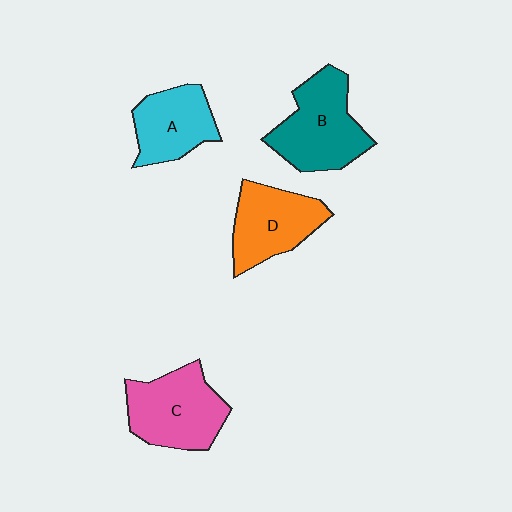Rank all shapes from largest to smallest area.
From largest to smallest: B (teal), C (pink), D (orange), A (cyan).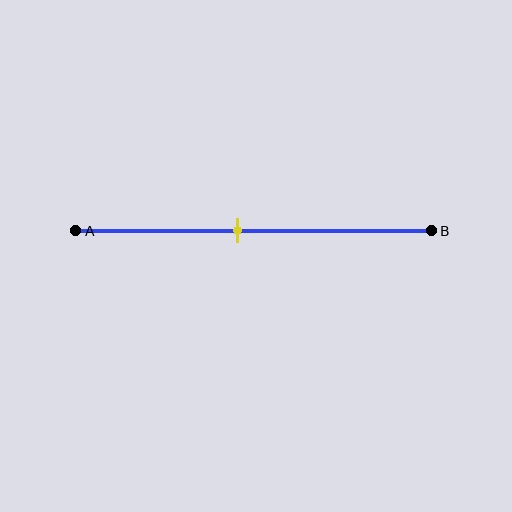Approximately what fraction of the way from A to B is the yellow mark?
The yellow mark is approximately 45% of the way from A to B.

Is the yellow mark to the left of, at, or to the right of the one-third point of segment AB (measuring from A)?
The yellow mark is to the right of the one-third point of segment AB.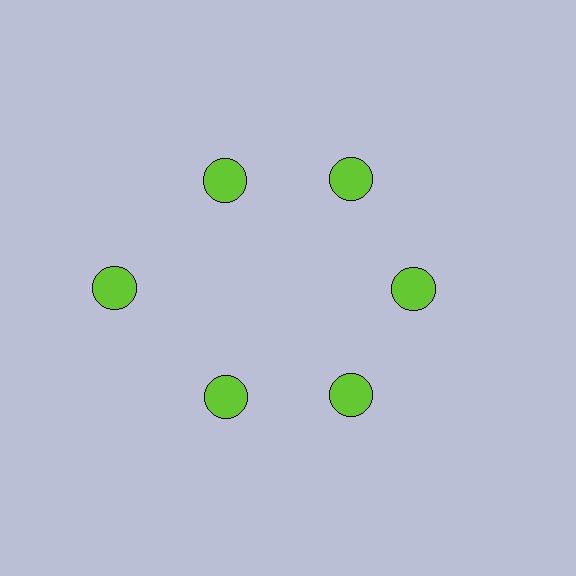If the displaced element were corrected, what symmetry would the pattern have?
It would have 6-fold rotational symmetry — the pattern would map onto itself every 60 degrees.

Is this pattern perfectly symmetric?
No. The 6 lime circles are arranged in a ring, but one element near the 9 o'clock position is pushed outward from the center, breaking the 6-fold rotational symmetry.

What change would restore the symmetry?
The symmetry would be restored by moving it inward, back onto the ring so that all 6 circles sit at equal angles and equal distance from the center.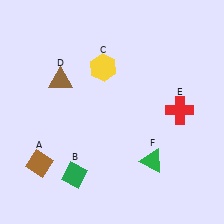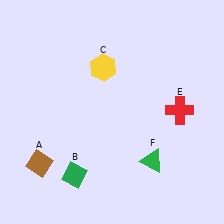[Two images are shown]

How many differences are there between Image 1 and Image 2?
There is 1 difference between the two images.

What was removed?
The brown triangle (D) was removed in Image 2.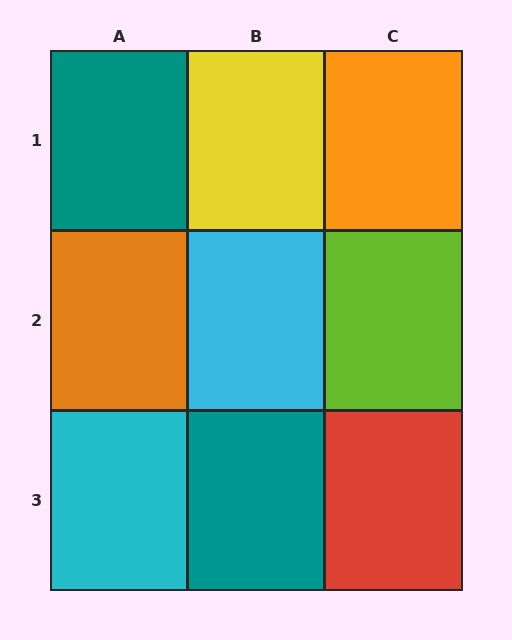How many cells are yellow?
1 cell is yellow.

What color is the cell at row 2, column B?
Cyan.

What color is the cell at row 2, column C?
Lime.